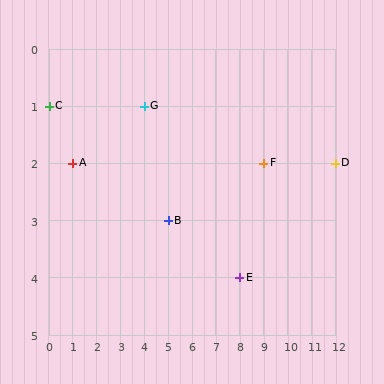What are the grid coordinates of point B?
Point B is at grid coordinates (5, 3).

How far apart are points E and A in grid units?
Points E and A are 7 columns and 2 rows apart (about 7.3 grid units diagonally).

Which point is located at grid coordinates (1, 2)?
Point A is at (1, 2).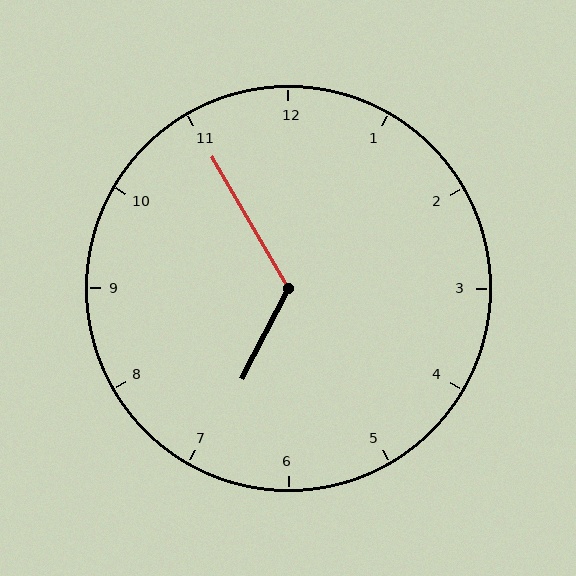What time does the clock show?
6:55.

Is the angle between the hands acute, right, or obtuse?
It is obtuse.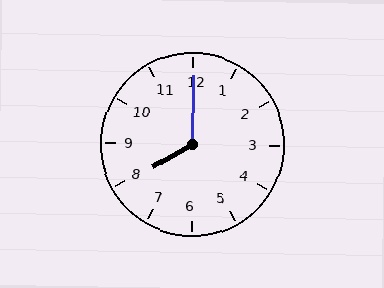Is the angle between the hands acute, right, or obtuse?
It is obtuse.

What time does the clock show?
8:00.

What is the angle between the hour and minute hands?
Approximately 120 degrees.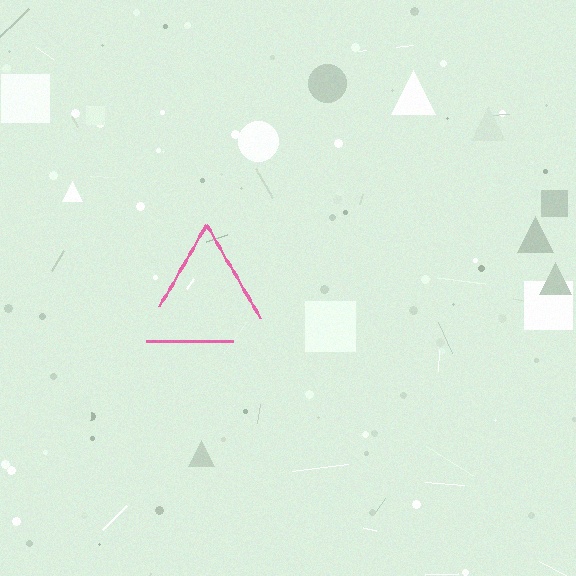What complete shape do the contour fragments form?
The contour fragments form a triangle.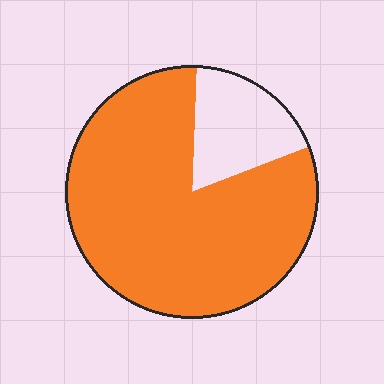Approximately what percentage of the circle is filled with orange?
Approximately 80%.